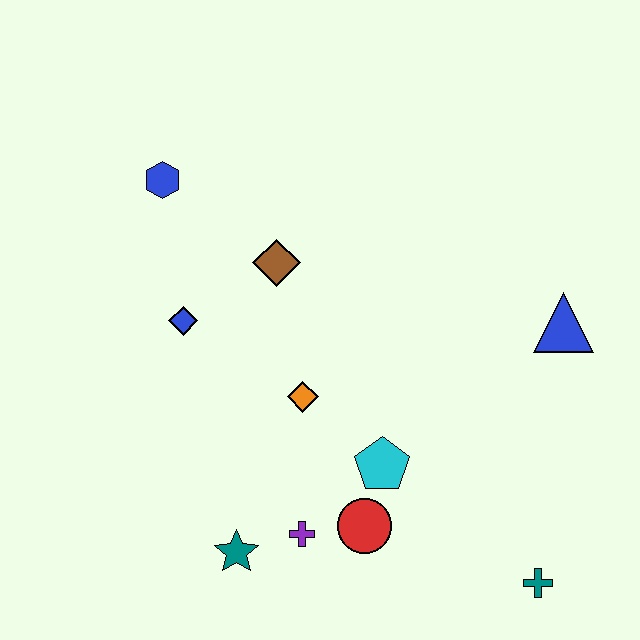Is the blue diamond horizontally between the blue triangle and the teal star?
No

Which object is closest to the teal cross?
The red circle is closest to the teal cross.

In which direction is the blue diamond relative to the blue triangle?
The blue diamond is to the left of the blue triangle.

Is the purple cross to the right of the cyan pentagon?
No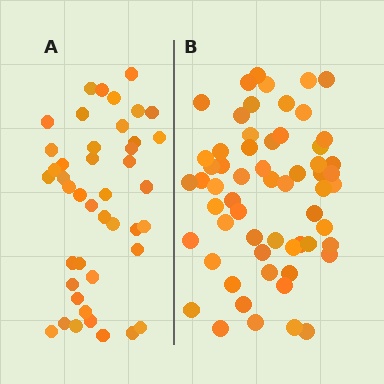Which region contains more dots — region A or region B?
Region B (the right region) has more dots.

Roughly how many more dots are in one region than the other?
Region B has approximately 15 more dots than region A.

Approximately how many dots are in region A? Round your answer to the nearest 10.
About 40 dots. (The exact count is 43, which rounds to 40.)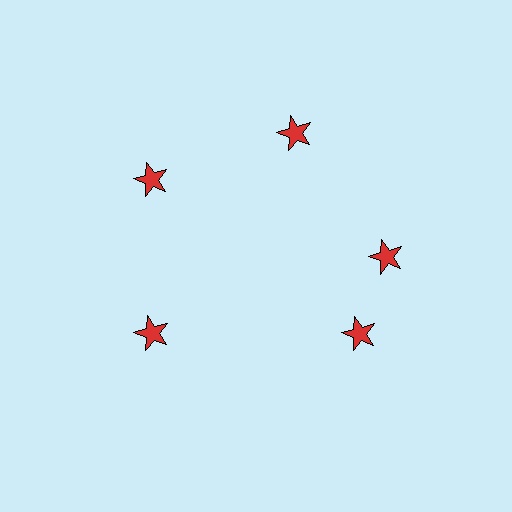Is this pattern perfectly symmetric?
No. The 5 red stars are arranged in a ring, but one element near the 5 o'clock position is rotated out of alignment along the ring, breaking the 5-fold rotational symmetry.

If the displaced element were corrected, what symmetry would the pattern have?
It would have 5-fold rotational symmetry — the pattern would map onto itself every 72 degrees.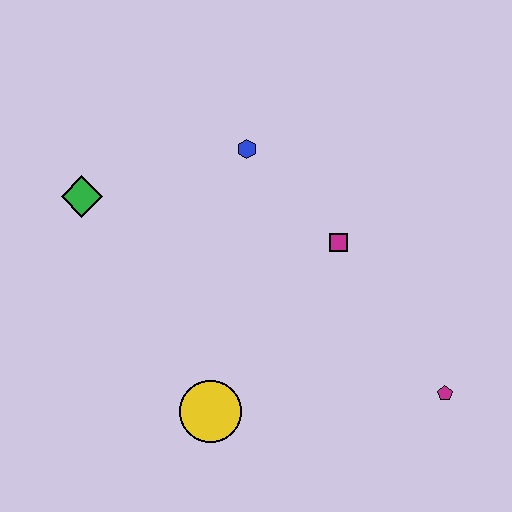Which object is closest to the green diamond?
The blue hexagon is closest to the green diamond.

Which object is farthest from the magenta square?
The green diamond is farthest from the magenta square.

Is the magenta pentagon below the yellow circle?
No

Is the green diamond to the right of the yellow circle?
No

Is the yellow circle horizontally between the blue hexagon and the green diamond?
Yes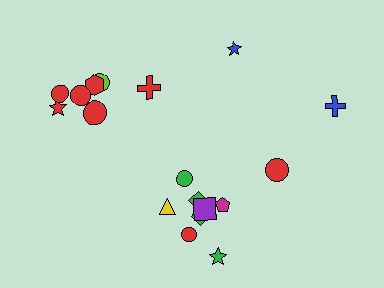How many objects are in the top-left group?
There are 7 objects.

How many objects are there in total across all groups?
There are 18 objects.